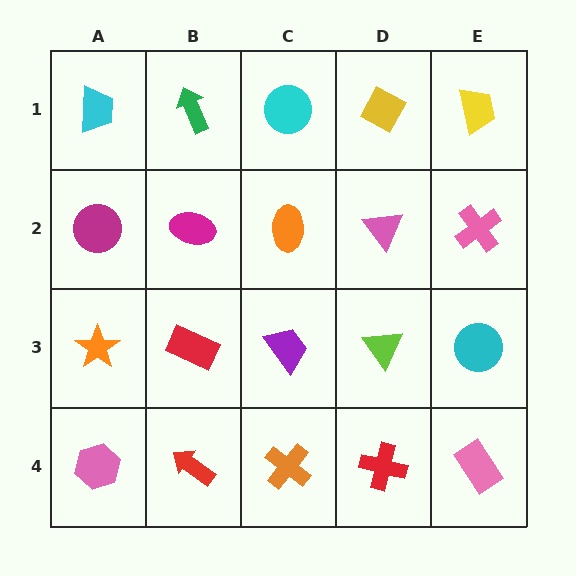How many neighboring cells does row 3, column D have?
4.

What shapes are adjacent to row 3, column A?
A magenta circle (row 2, column A), a pink hexagon (row 4, column A), a red rectangle (row 3, column B).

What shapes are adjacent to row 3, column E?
A pink cross (row 2, column E), a pink rectangle (row 4, column E), a lime triangle (row 3, column D).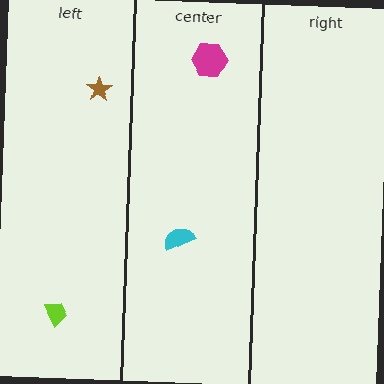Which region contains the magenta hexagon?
The center region.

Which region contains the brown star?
The left region.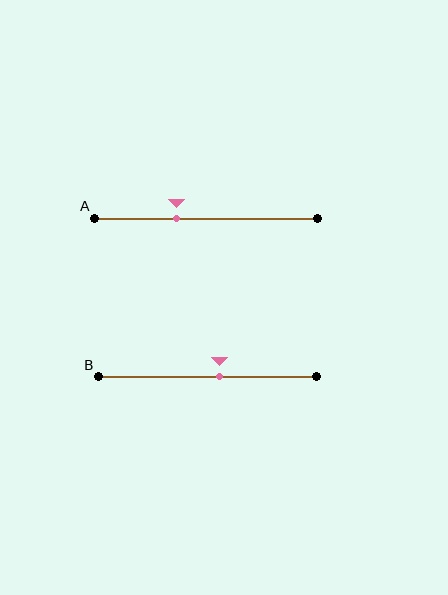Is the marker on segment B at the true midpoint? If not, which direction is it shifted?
No, the marker on segment B is shifted to the right by about 6% of the segment length.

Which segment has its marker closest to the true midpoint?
Segment B has its marker closest to the true midpoint.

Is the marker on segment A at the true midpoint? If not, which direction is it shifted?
No, the marker on segment A is shifted to the left by about 13% of the segment length.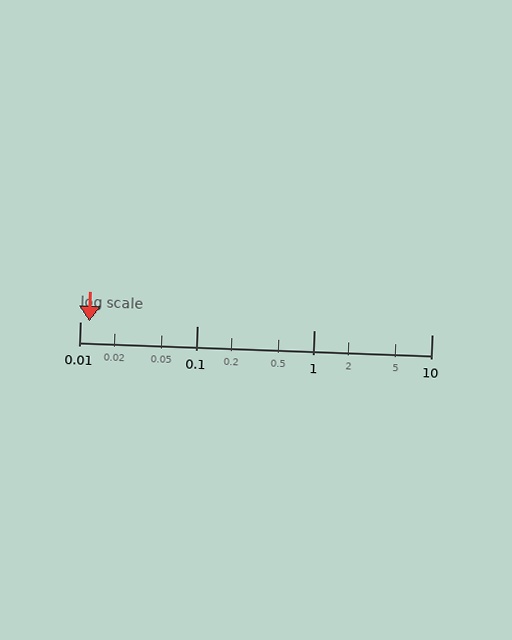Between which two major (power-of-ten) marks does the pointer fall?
The pointer is between 0.01 and 0.1.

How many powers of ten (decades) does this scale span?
The scale spans 3 decades, from 0.01 to 10.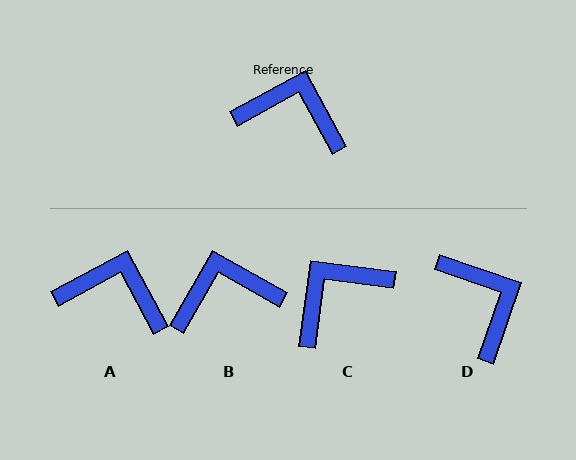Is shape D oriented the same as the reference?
No, it is off by about 47 degrees.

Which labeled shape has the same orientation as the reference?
A.